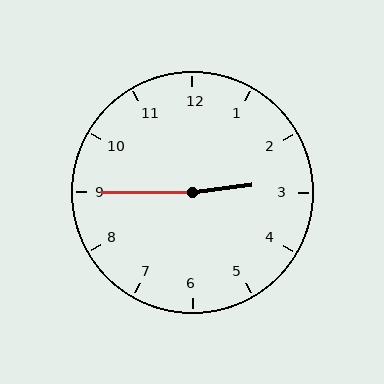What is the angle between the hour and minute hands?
Approximately 172 degrees.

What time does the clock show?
2:45.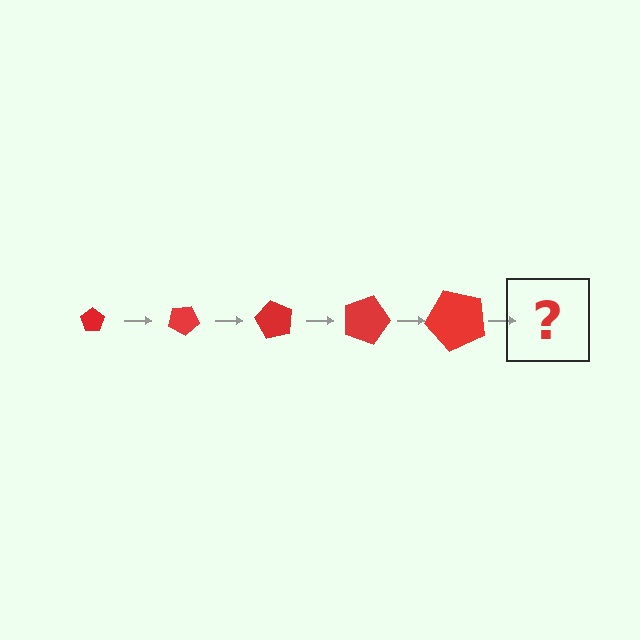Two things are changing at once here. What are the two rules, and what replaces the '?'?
The two rules are that the pentagon grows larger each step and it rotates 30 degrees each step. The '?' should be a pentagon, larger than the previous one and rotated 150 degrees from the start.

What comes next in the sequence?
The next element should be a pentagon, larger than the previous one and rotated 150 degrees from the start.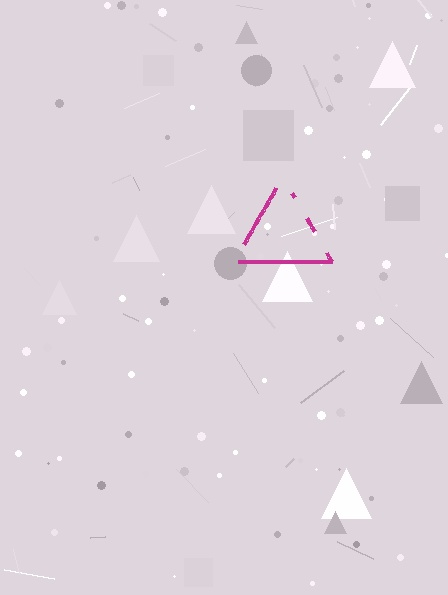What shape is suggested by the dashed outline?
The dashed outline suggests a triangle.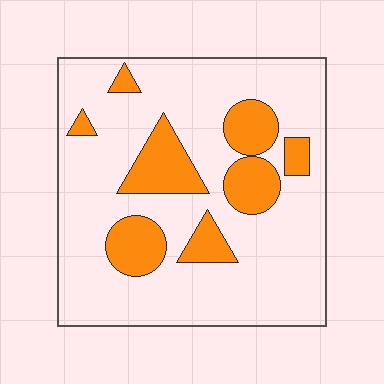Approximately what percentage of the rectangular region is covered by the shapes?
Approximately 20%.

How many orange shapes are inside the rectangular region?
8.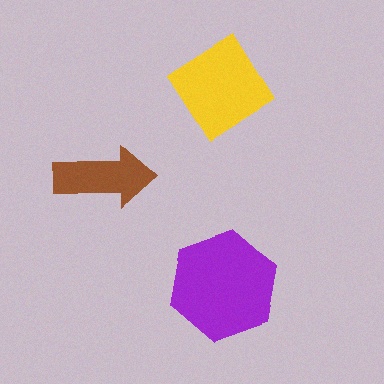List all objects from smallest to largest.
The brown arrow, the yellow diamond, the purple hexagon.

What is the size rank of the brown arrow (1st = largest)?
3rd.